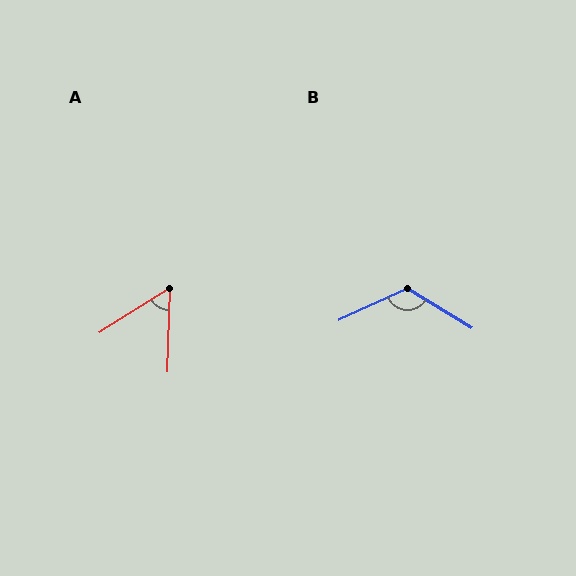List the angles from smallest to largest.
A (56°), B (125°).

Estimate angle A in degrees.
Approximately 56 degrees.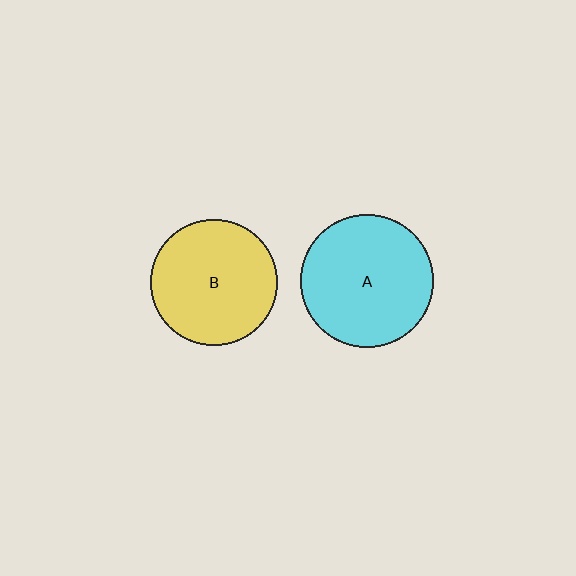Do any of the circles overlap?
No, none of the circles overlap.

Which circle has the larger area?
Circle A (cyan).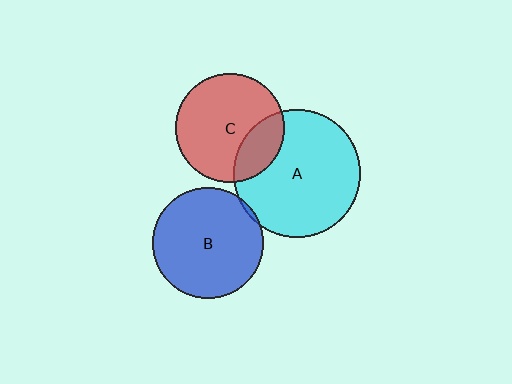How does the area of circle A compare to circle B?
Approximately 1.3 times.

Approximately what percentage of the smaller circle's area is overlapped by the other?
Approximately 25%.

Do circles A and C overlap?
Yes.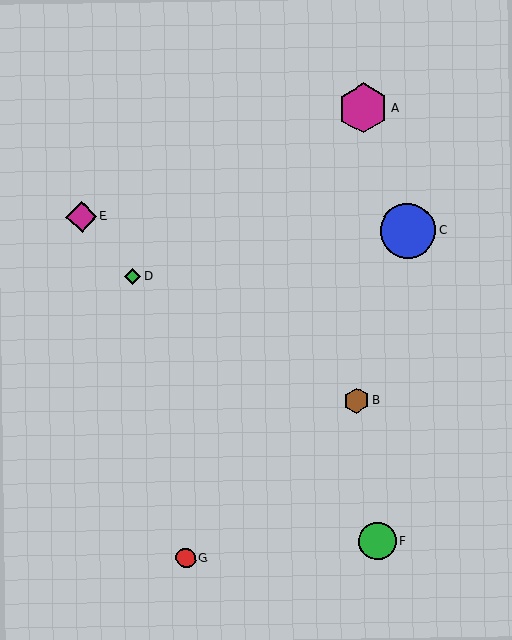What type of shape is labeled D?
Shape D is a green diamond.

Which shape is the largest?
The blue circle (labeled C) is the largest.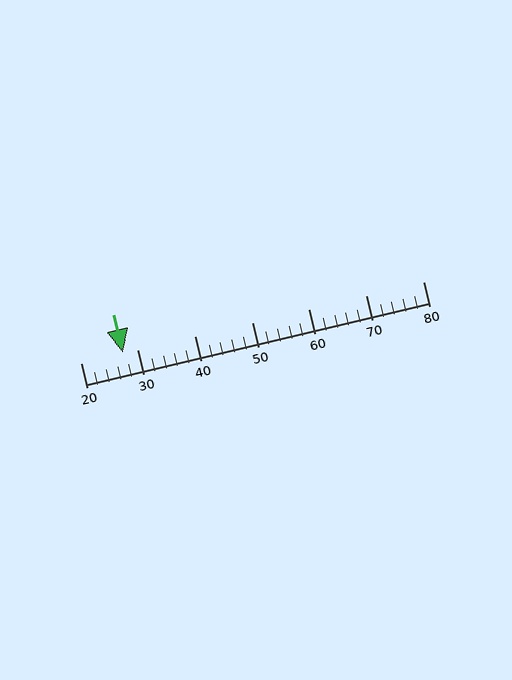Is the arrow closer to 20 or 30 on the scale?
The arrow is closer to 30.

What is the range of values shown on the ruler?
The ruler shows values from 20 to 80.